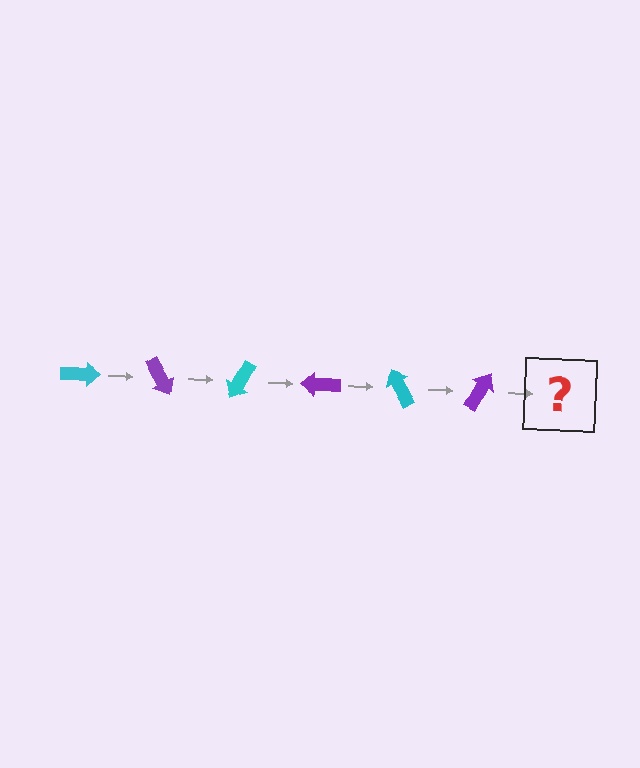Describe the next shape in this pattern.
It should be a cyan arrow, rotated 360 degrees from the start.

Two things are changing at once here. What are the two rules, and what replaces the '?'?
The two rules are that it rotates 60 degrees each step and the color cycles through cyan and purple. The '?' should be a cyan arrow, rotated 360 degrees from the start.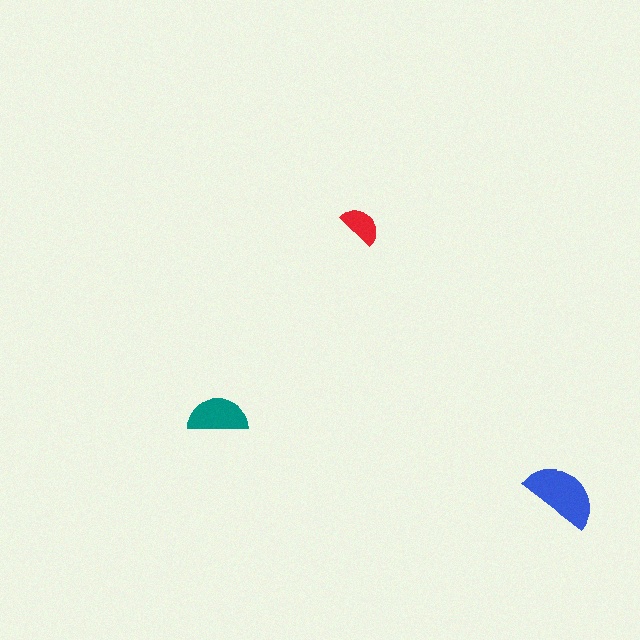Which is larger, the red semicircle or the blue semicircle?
The blue one.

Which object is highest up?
The red semicircle is topmost.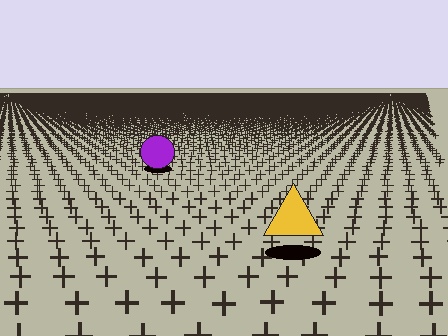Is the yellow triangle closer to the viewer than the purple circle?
Yes. The yellow triangle is closer — you can tell from the texture gradient: the ground texture is coarser near it.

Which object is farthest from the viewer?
The purple circle is farthest from the viewer. It appears smaller and the ground texture around it is denser.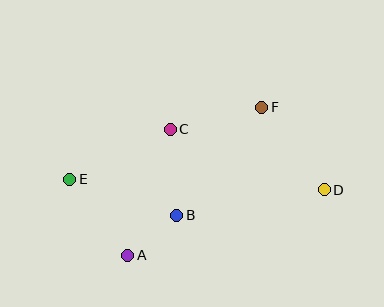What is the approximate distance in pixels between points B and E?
The distance between B and E is approximately 113 pixels.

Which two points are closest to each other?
Points A and B are closest to each other.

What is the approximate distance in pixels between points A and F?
The distance between A and F is approximately 200 pixels.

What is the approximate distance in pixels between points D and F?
The distance between D and F is approximately 103 pixels.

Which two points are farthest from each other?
Points D and E are farthest from each other.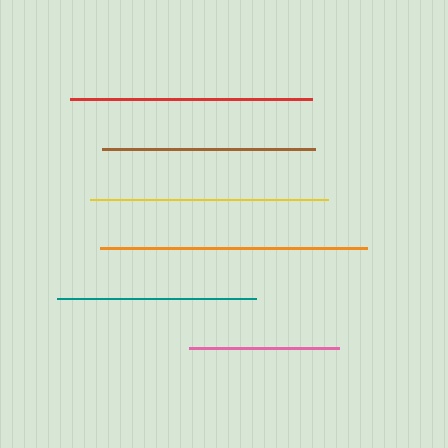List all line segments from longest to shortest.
From longest to shortest: orange, red, yellow, brown, teal, pink.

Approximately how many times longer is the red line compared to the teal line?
The red line is approximately 1.2 times the length of the teal line.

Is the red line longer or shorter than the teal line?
The red line is longer than the teal line.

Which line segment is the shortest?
The pink line is the shortest at approximately 150 pixels.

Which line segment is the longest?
The orange line is the longest at approximately 267 pixels.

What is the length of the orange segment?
The orange segment is approximately 267 pixels long.